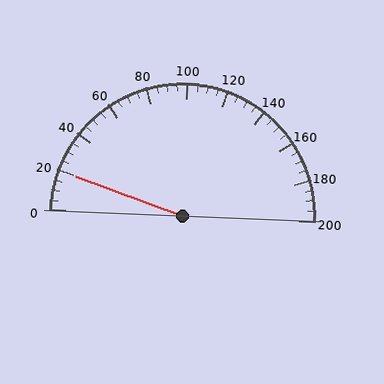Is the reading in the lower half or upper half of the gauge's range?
The reading is in the lower half of the range (0 to 200).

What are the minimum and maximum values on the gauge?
The gauge ranges from 0 to 200.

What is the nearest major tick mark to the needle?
The nearest major tick mark is 20.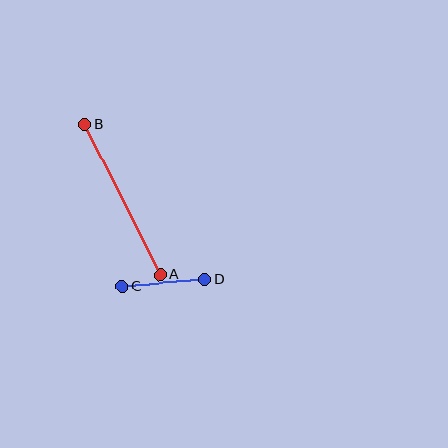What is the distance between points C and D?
The distance is approximately 83 pixels.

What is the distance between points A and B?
The distance is approximately 168 pixels.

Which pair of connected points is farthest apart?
Points A and B are farthest apart.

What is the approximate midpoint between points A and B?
The midpoint is at approximately (123, 200) pixels.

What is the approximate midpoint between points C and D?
The midpoint is at approximately (164, 283) pixels.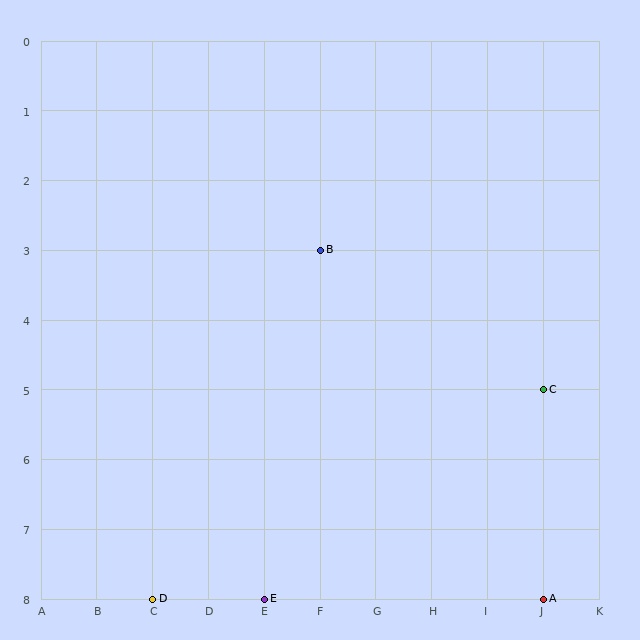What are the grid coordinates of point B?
Point B is at grid coordinates (F, 3).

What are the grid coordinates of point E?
Point E is at grid coordinates (E, 8).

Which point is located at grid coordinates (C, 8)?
Point D is at (C, 8).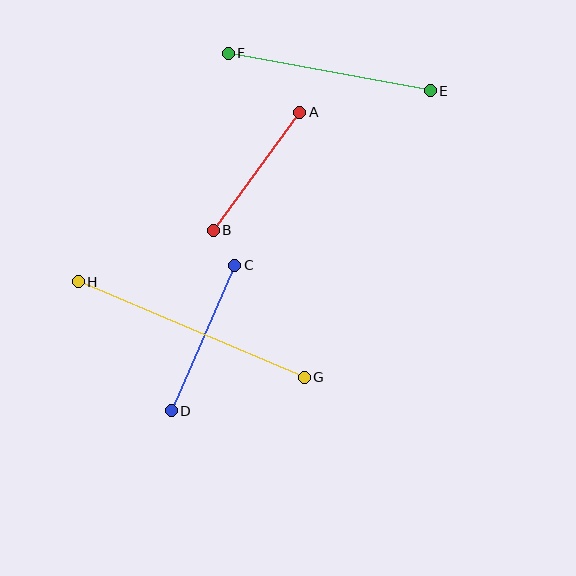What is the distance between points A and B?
The distance is approximately 146 pixels.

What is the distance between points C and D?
The distance is approximately 159 pixels.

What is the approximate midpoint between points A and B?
The midpoint is at approximately (256, 171) pixels.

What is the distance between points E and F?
The distance is approximately 206 pixels.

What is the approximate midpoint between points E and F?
The midpoint is at approximately (329, 72) pixels.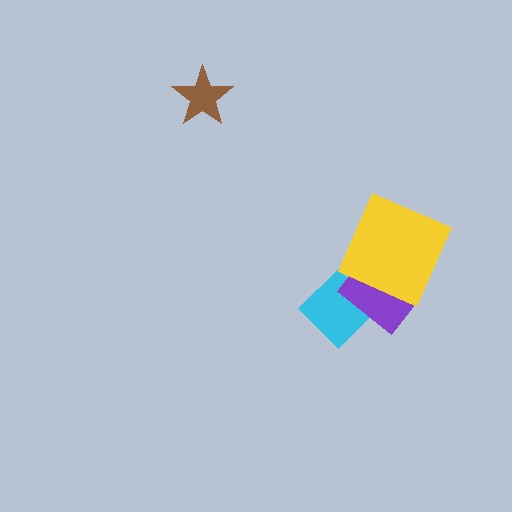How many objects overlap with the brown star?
0 objects overlap with the brown star.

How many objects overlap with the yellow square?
1 object overlaps with the yellow square.